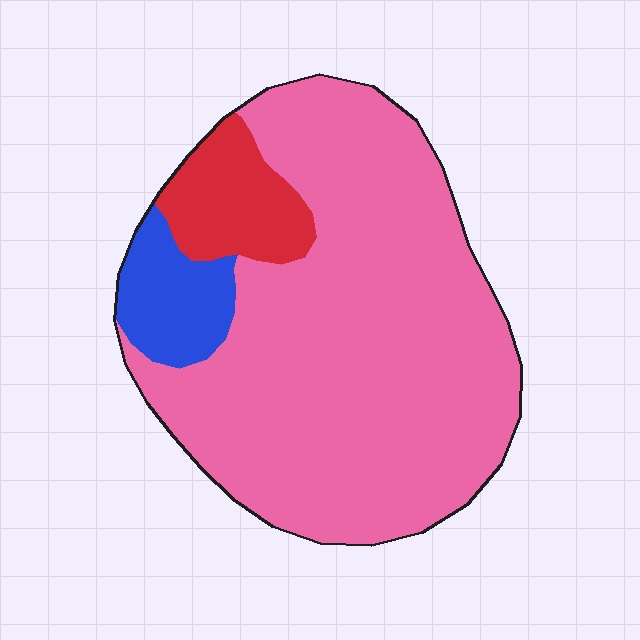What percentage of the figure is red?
Red takes up about one tenth (1/10) of the figure.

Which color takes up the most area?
Pink, at roughly 80%.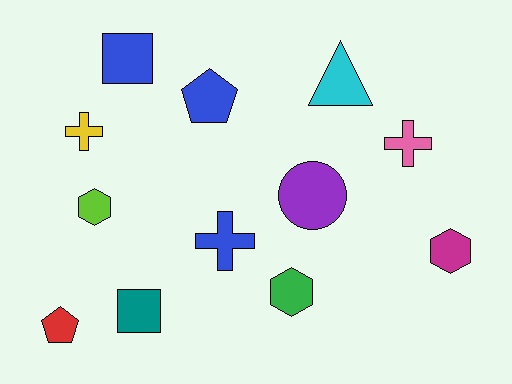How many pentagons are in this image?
There are 2 pentagons.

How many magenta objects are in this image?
There is 1 magenta object.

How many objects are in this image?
There are 12 objects.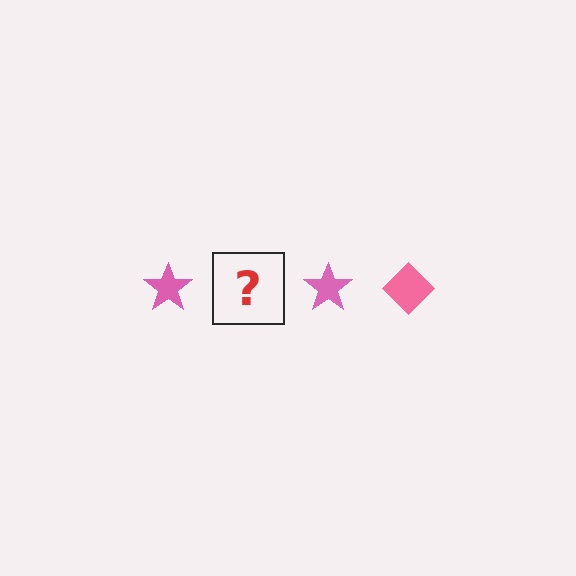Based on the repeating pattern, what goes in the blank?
The blank should be a pink diamond.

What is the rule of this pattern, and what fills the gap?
The rule is that the pattern cycles through star, diamond shapes in pink. The gap should be filled with a pink diamond.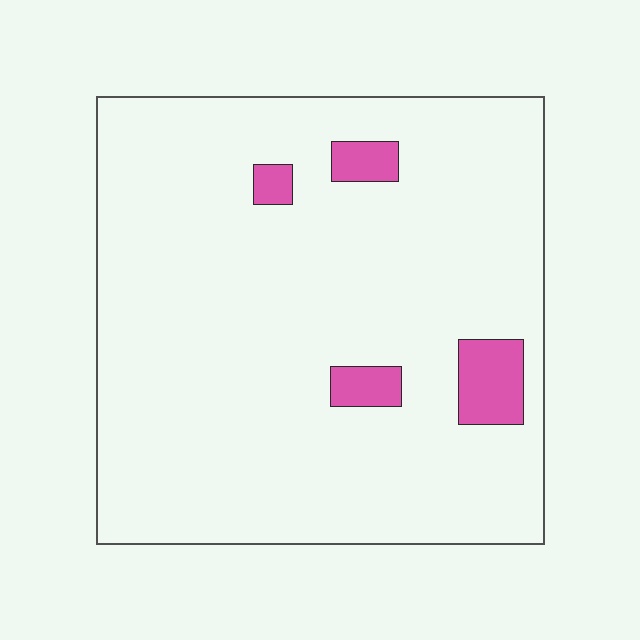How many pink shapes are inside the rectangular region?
4.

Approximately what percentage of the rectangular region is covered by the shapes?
Approximately 5%.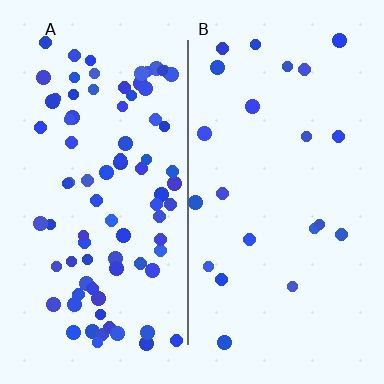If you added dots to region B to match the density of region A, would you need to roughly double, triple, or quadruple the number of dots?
Approximately quadruple.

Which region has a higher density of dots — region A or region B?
A (the left).